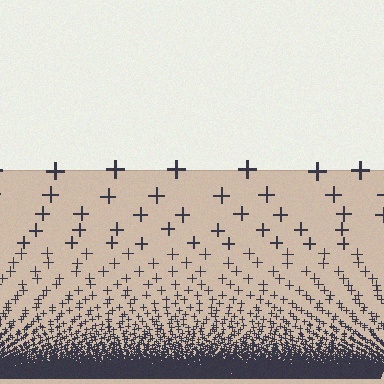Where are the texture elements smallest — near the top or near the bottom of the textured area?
Near the bottom.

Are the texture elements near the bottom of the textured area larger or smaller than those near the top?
Smaller. The gradient is inverted — elements near the bottom are smaller and denser.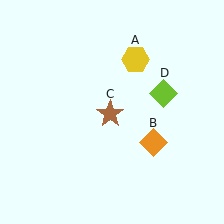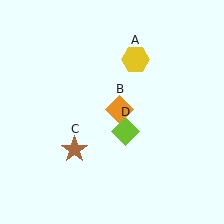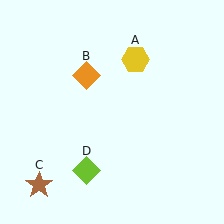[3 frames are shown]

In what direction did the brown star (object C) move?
The brown star (object C) moved down and to the left.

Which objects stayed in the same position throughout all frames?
Yellow hexagon (object A) remained stationary.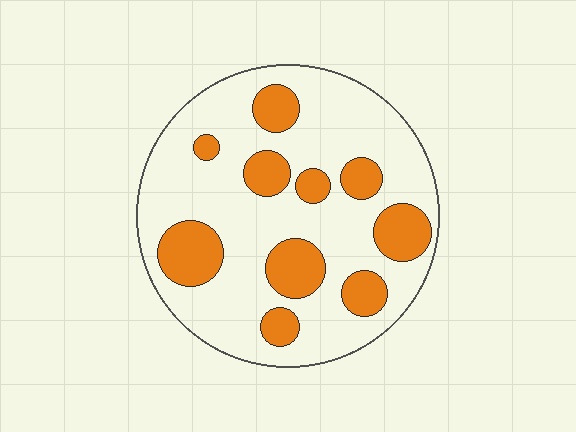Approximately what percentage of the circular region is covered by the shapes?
Approximately 25%.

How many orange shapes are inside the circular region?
10.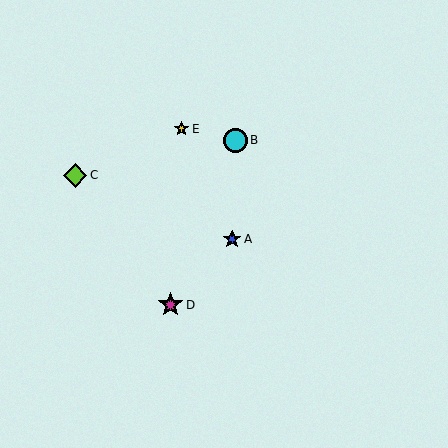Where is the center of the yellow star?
The center of the yellow star is at (182, 129).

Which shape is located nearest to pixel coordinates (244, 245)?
The blue star (labeled A) at (232, 239) is nearest to that location.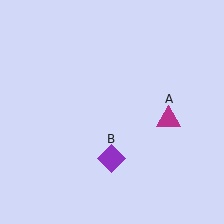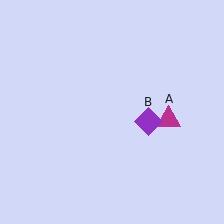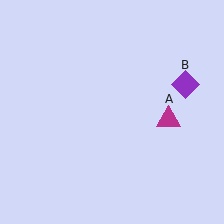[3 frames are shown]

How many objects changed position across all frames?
1 object changed position: purple diamond (object B).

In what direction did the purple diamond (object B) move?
The purple diamond (object B) moved up and to the right.